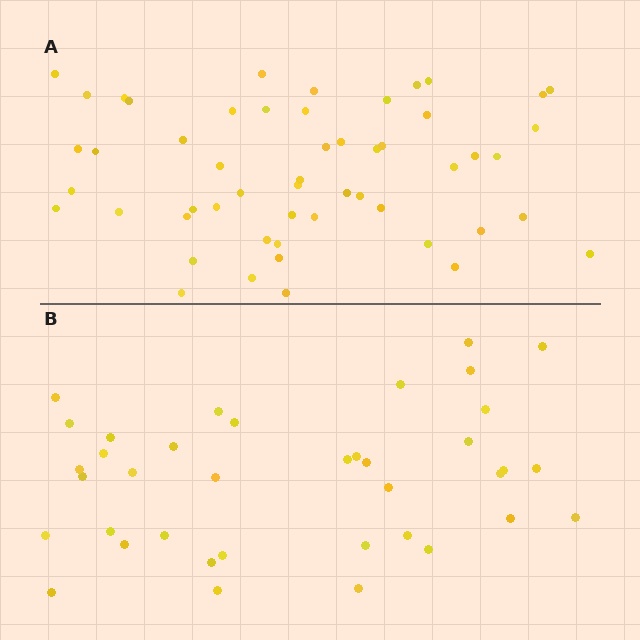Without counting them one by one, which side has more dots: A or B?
Region A (the top region) has more dots.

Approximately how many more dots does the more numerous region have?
Region A has approximately 15 more dots than region B.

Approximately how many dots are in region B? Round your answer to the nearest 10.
About 40 dots. (The exact count is 38, which rounds to 40.)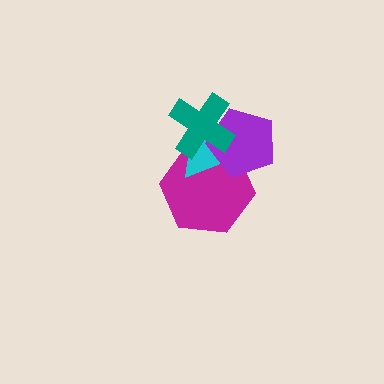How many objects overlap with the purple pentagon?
3 objects overlap with the purple pentagon.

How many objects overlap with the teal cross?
3 objects overlap with the teal cross.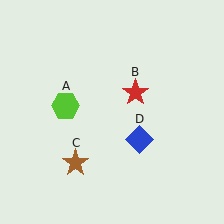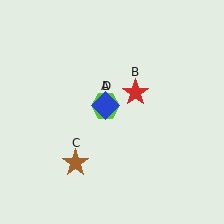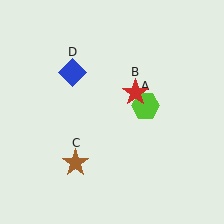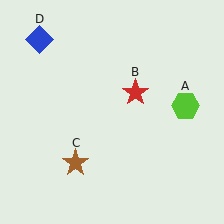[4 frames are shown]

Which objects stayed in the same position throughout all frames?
Red star (object B) and brown star (object C) remained stationary.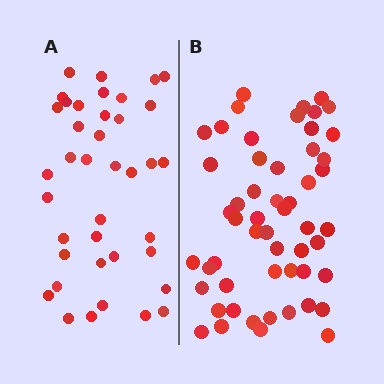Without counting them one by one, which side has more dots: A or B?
Region B (the right region) has more dots.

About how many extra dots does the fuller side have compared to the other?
Region B has approximately 15 more dots than region A.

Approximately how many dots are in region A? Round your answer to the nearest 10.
About 40 dots. (The exact count is 39, which rounds to 40.)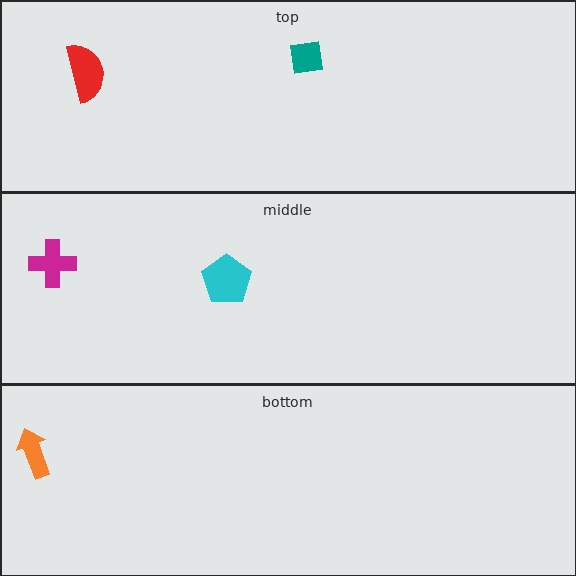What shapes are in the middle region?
The magenta cross, the cyan pentagon.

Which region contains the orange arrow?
The bottom region.